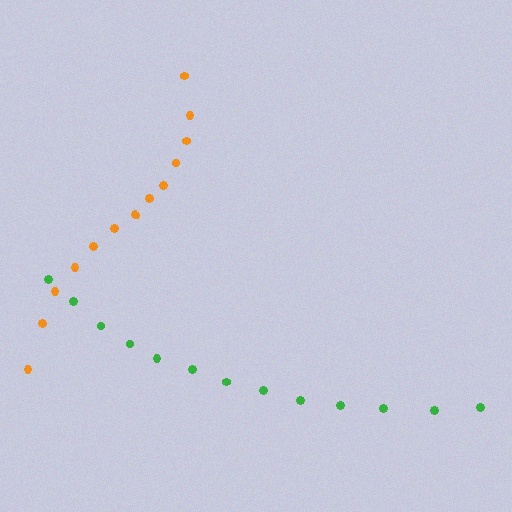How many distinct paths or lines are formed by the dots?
There are 2 distinct paths.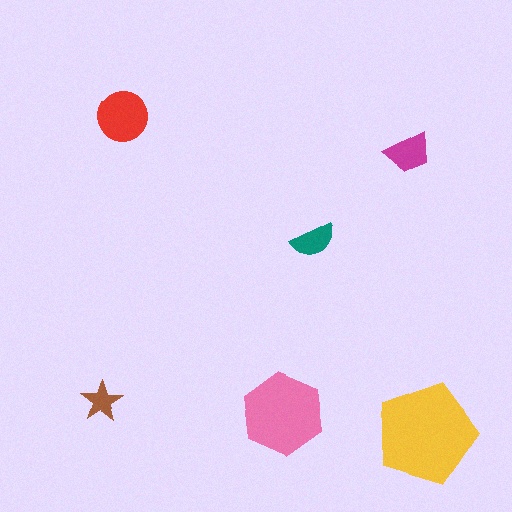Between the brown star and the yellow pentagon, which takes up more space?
The yellow pentagon.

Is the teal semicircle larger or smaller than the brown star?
Larger.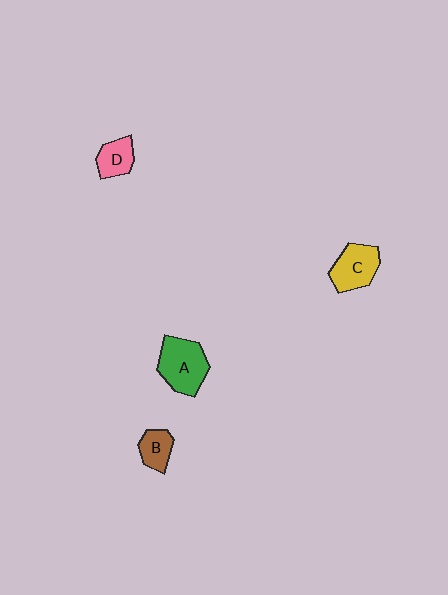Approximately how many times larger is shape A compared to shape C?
Approximately 1.3 times.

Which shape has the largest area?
Shape A (green).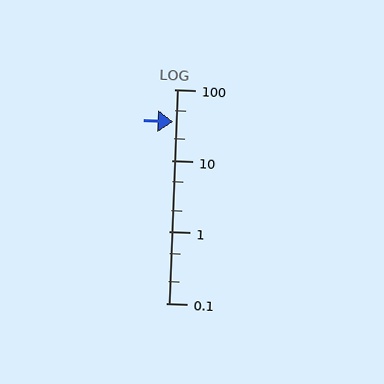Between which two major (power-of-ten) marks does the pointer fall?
The pointer is between 10 and 100.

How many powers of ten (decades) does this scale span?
The scale spans 3 decades, from 0.1 to 100.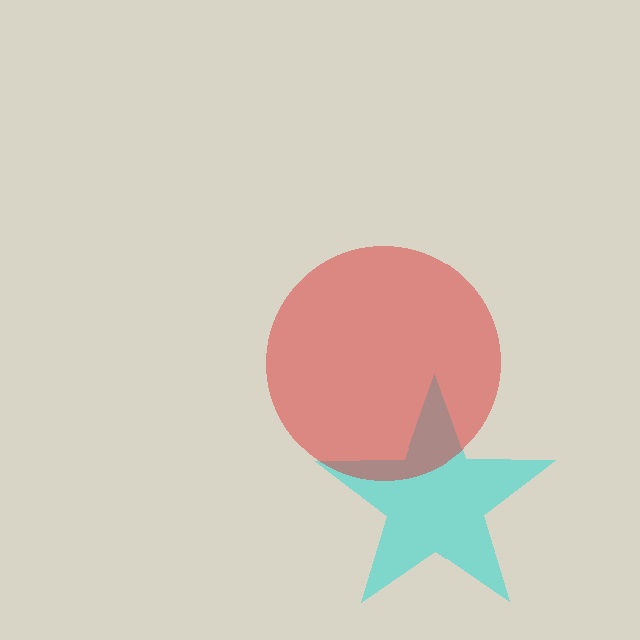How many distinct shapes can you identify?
There are 2 distinct shapes: a cyan star, a red circle.